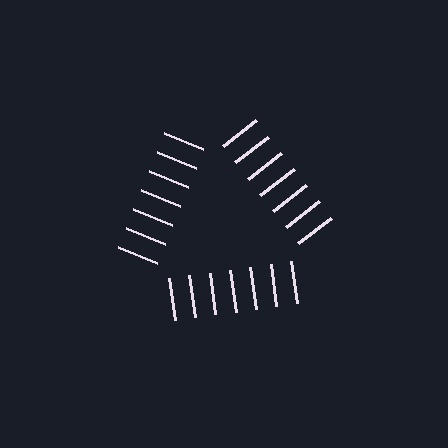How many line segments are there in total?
21 — 7 along each of the 3 edges.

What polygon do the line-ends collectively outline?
An illusory triangle — the line segments terminate on its edges but no continuous stroke is drawn.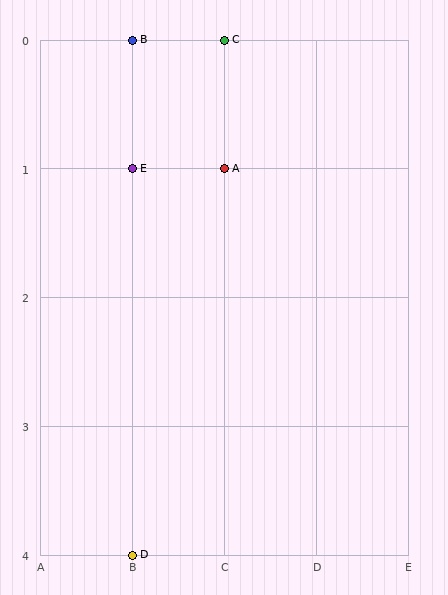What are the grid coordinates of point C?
Point C is at grid coordinates (C, 0).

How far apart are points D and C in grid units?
Points D and C are 1 column and 4 rows apart (about 4.1 grid units diagonally).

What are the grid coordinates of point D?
Point D is at grid coordinates (B, 4).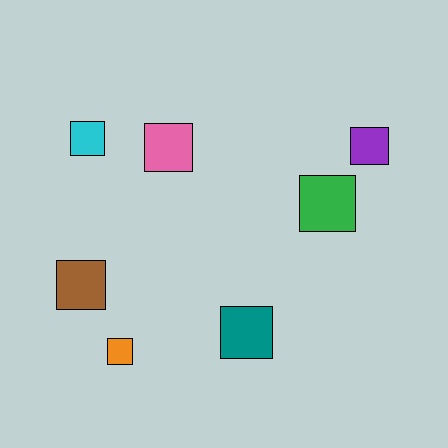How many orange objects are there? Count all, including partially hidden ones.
There is 1 orange object.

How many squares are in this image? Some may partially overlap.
There are 7 squares.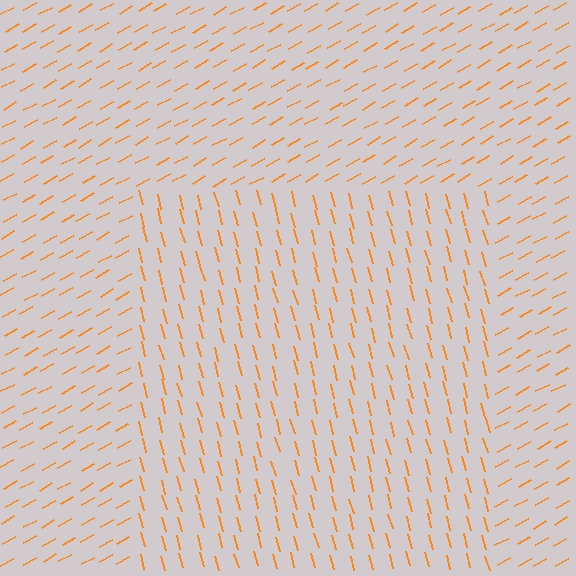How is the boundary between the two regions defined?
The boundary is defined purely by a change in line orientation (approximately 77 degrees difference). All lines are the same color and thickness.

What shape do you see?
I see a rectangle.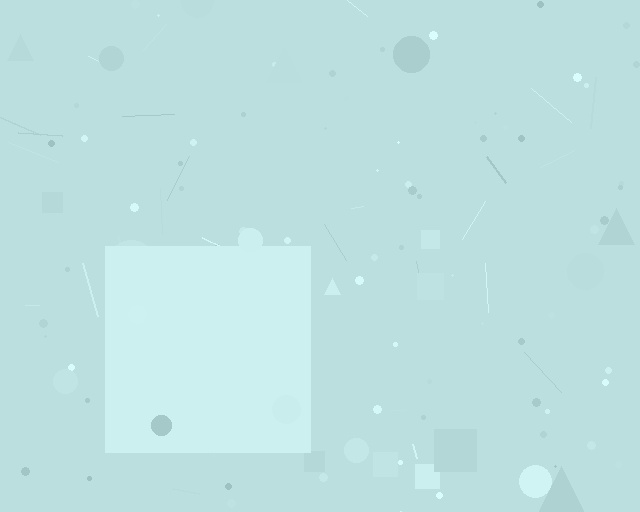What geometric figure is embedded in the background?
A square is embedded in the background.